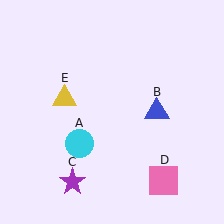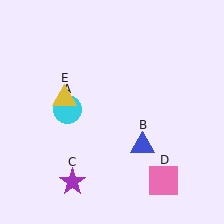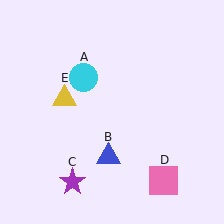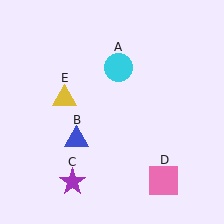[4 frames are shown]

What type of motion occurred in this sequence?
The cyan circle (object A), blue triangle (object B) rotated clockwise around the center of the scene.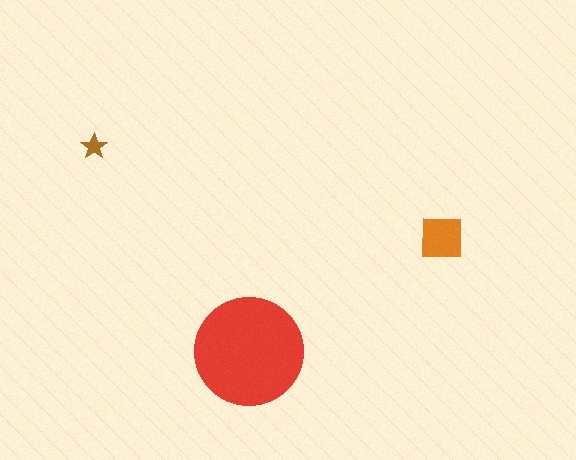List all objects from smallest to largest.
The brown star, the orange square, the red circle.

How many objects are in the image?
There are 3 objects in the image.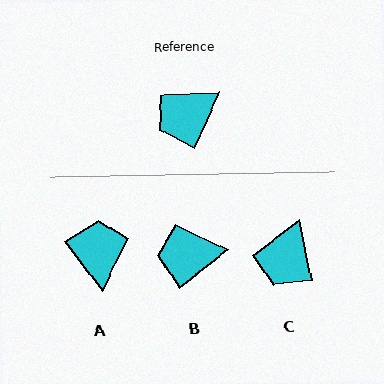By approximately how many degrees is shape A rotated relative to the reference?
Approximately 119 degrees clockwise.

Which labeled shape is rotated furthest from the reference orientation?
A, about 119 degrees away.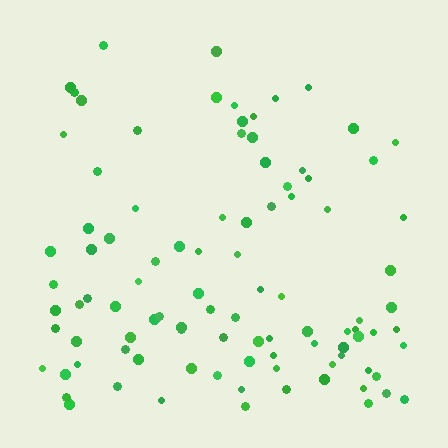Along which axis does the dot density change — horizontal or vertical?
Vertical.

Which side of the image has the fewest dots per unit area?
The top.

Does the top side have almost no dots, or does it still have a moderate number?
Still a moderate number, just noticeably fewer than the bottom.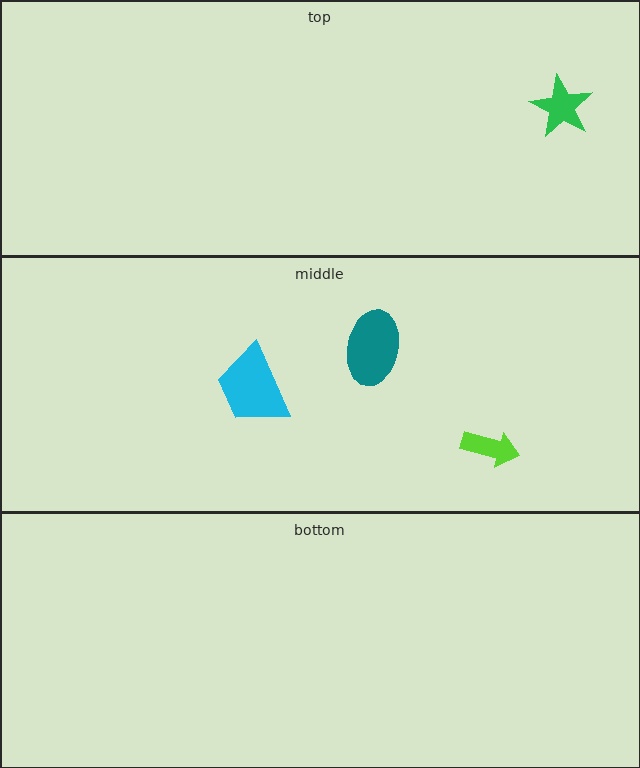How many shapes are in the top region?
1.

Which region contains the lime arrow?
The middle region.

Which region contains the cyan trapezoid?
The middle region.